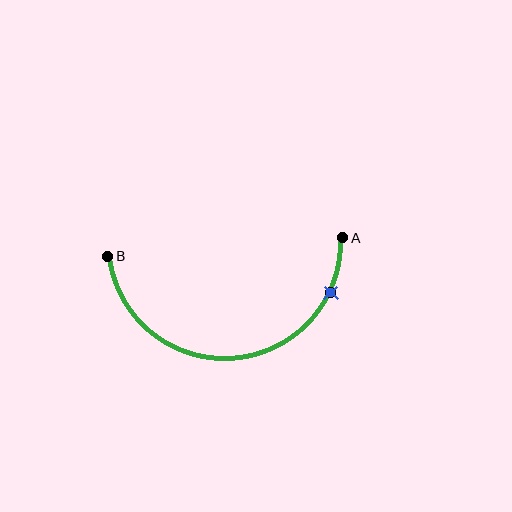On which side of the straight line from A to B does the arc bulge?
The arc bulges below the straight line connecting A and B.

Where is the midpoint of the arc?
The arc midpoint is the point on the curve farthest from the straight line joining A and B. It sits below that line.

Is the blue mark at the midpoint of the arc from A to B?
No. The blue mark lies on the arc but is closer to endpoint A. The arc midpoint would be at the point on the curve equidistant along the arc from both A and B.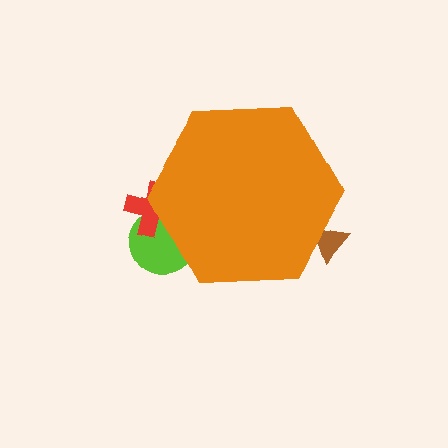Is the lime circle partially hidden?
Yes, the lime circle is partially hidden behind the orange hexagon.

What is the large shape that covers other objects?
An orange hexagon.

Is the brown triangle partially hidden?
Yes, the brown triangle is partially hidden behind the orange hexagon.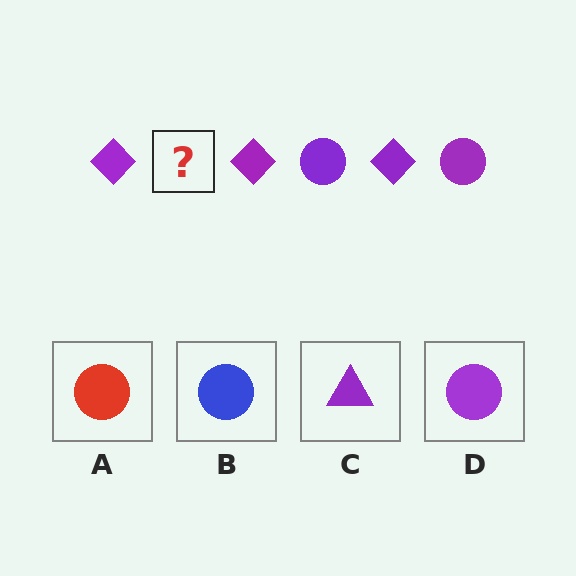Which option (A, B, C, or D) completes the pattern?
D.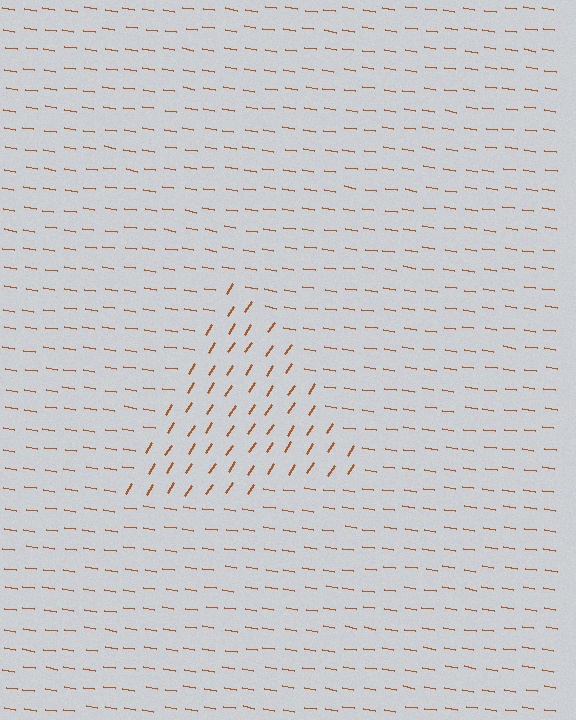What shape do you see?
I see a triangle.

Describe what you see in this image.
The image is filled with small brown line segments. A triangle region in the image has lines oriented differently from the surrounding lines, creating a visible texture boundary.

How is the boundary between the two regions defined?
The boundary is defined purely by a change in line orientation (approximately 65 degrees difference). All lines are the same color and thickness.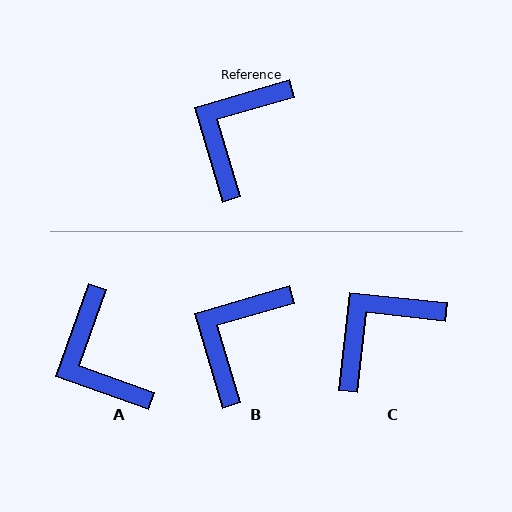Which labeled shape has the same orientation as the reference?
B.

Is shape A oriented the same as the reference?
No, it is off by about 54 degrees.